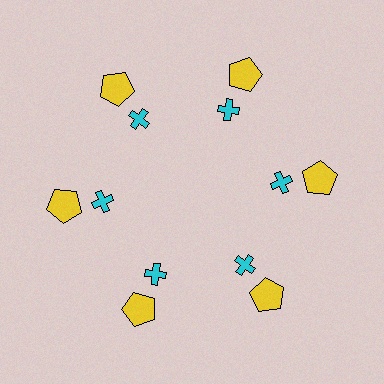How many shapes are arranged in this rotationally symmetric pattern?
There are 12 shapes, arranged in 6 groups of 2.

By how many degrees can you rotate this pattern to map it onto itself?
The pattern maps onto itself every 60 degrees of rotation.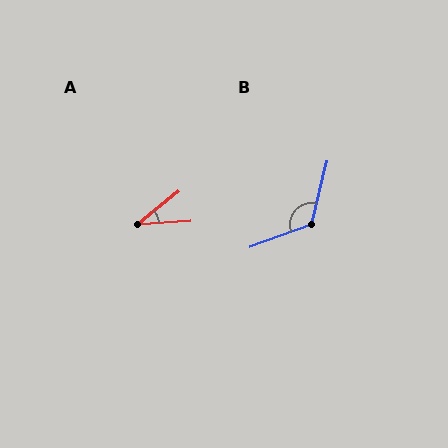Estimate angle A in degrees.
Approximately 35 degrees.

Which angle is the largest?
B, at approximately 125 degrees.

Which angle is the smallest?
A, at approximately 35 degrees.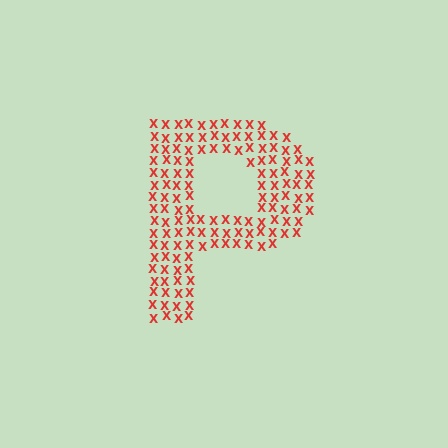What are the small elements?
The small elements are letter X's.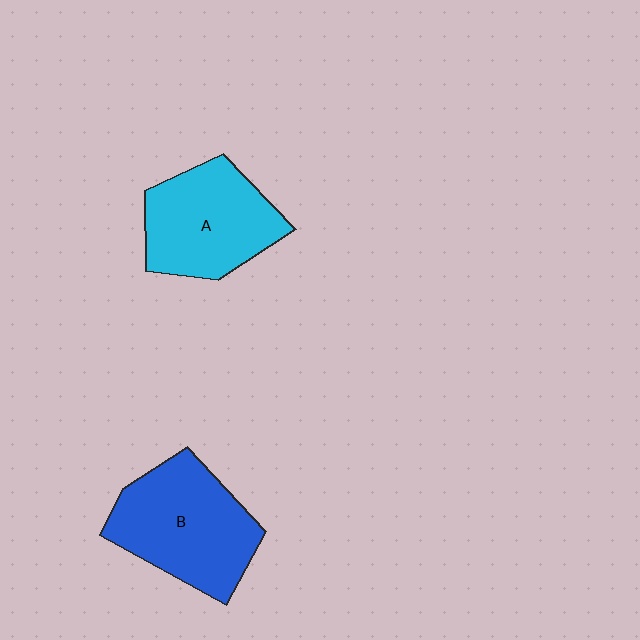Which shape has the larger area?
Shape B (blue).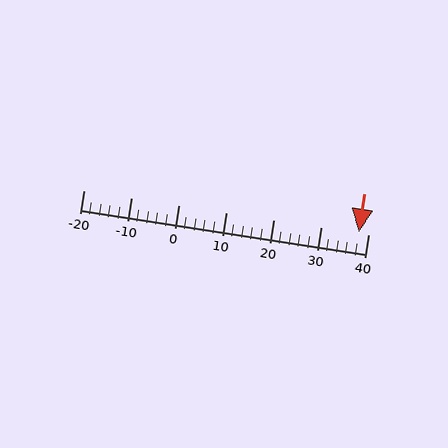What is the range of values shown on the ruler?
The ruler shows values from -20 to 40.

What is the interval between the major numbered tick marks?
The major tick marks are spaced 10 units apart.